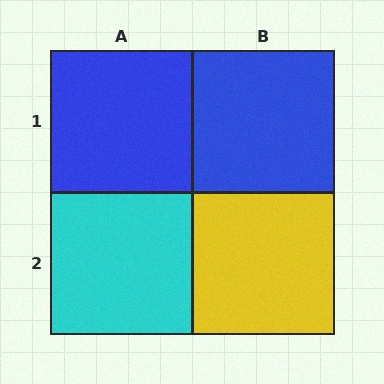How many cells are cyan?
1 cell is cyan.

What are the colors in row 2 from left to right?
Cyan, yellow.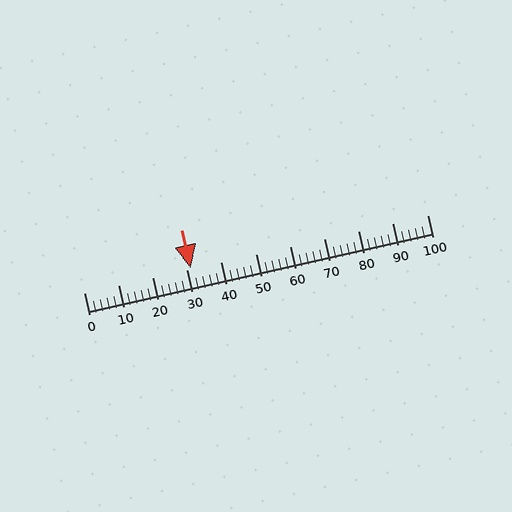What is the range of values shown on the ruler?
The ruler shows values from 0 to 100.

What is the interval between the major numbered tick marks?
The major tick marks are spaced 10 units apart.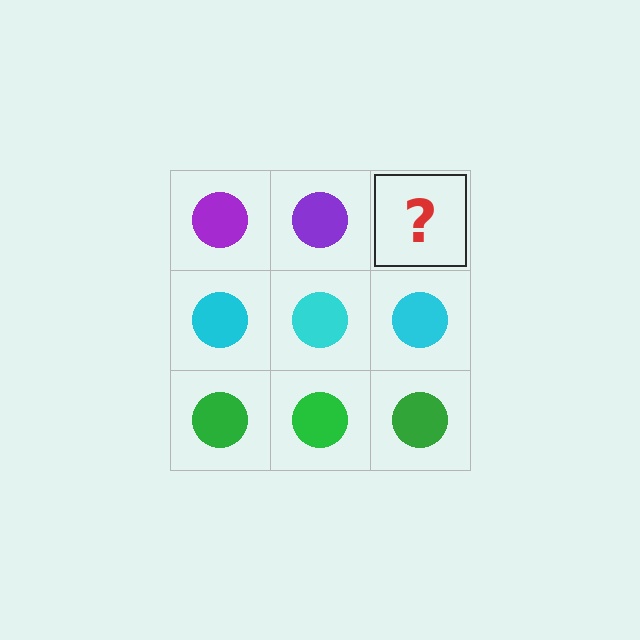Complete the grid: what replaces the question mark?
The question mark should be replaced with a purple circle.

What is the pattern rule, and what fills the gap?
The rule is that each row has a consistent color. The gap should be filled with a purple circle.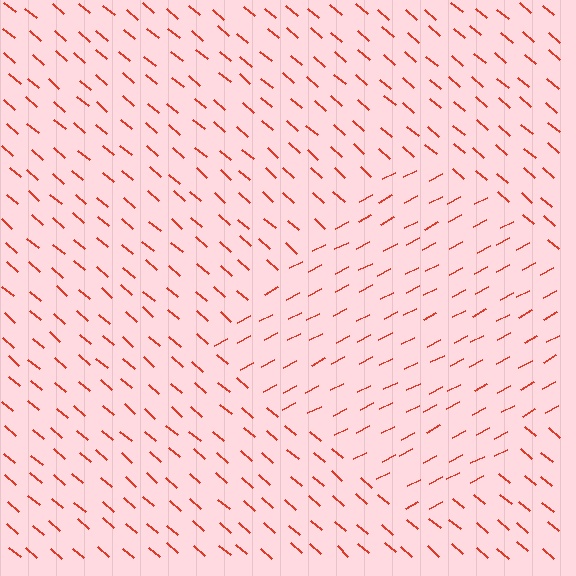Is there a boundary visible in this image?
Yes, there is a texture boundary formed by a change in line orientation.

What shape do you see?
I see a diamond.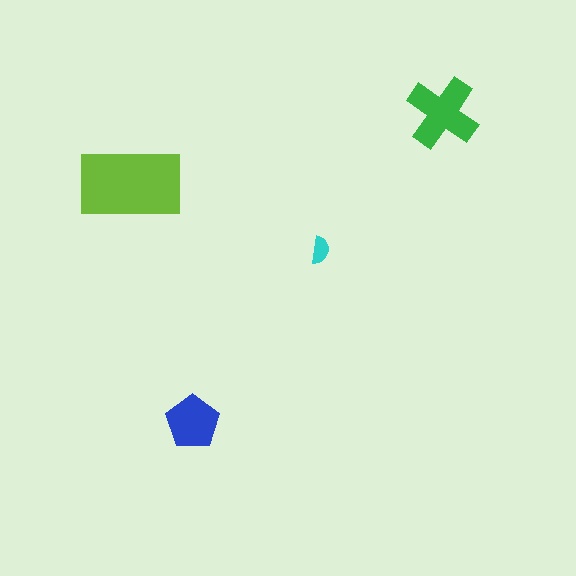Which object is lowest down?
The blue pentagon is bottommost.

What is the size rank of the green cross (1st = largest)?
2nd.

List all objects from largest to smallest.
The lime rectangle, the green cross, the blue pentagon, the cyan semicircle.